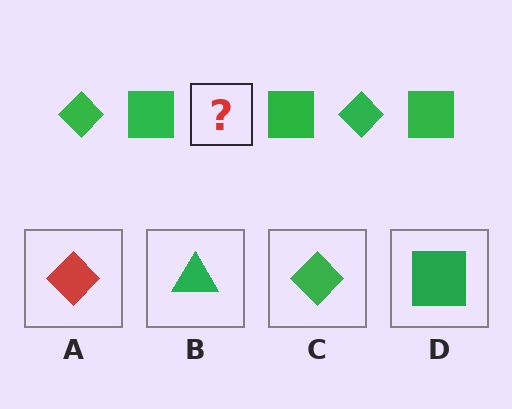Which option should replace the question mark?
Option C.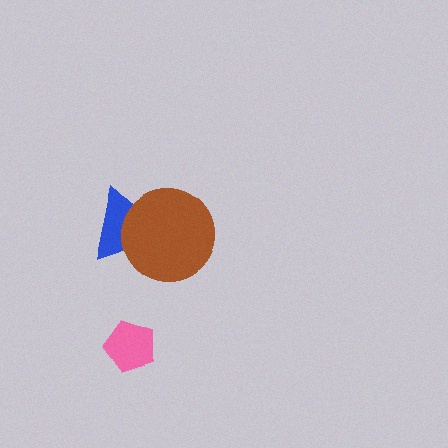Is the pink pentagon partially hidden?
No, no other shape covers it.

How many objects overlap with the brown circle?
1 object overlaps with the brown circle.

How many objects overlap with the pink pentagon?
0 objects overlap with the pink pentagon.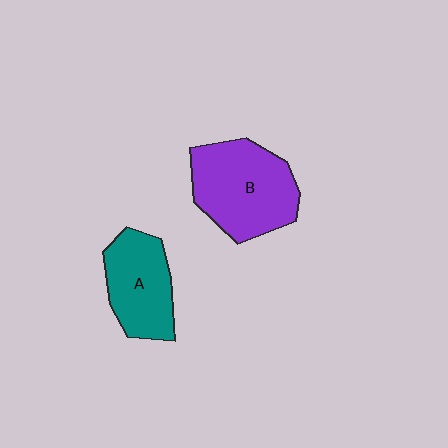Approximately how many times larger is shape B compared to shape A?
Approximately 1.3 times.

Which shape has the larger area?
Shape B (purple).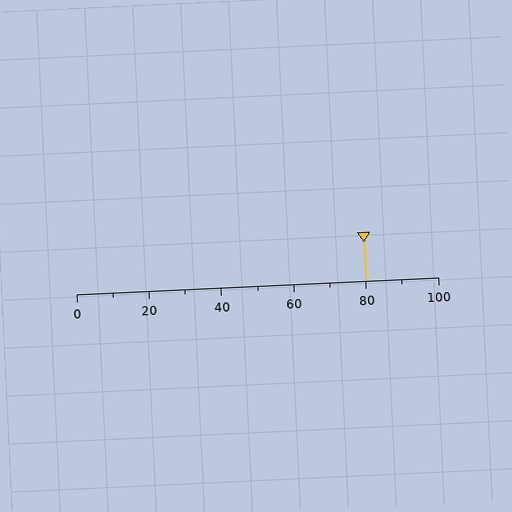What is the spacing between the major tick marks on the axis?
The major ticks are spaced 20 apart.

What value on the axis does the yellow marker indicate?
The marker indicates approximately 80.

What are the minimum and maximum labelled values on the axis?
The axis runs from 0 to 100.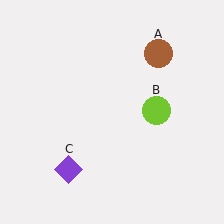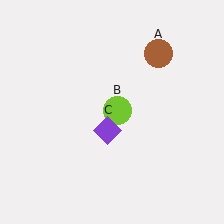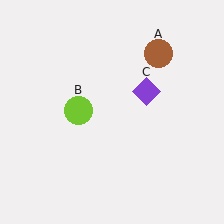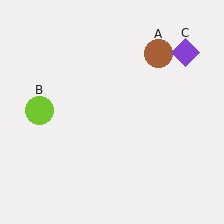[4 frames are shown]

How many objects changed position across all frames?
2 objects changed position: lime circle (object B), purple diamond (object C).